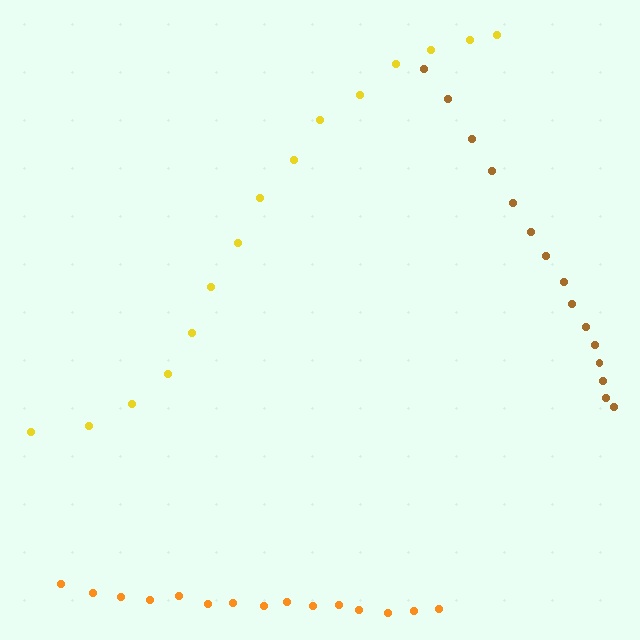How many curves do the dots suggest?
There are 3 distinct paths.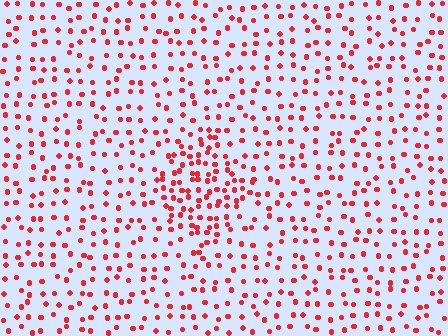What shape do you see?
I see a diamond.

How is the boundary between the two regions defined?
The boundary is defined by a change in element density (approximately 2.0x ratio). All elements are the same color, size, and shape.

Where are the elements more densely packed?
The elements are more densely packed inside the diamond boundary.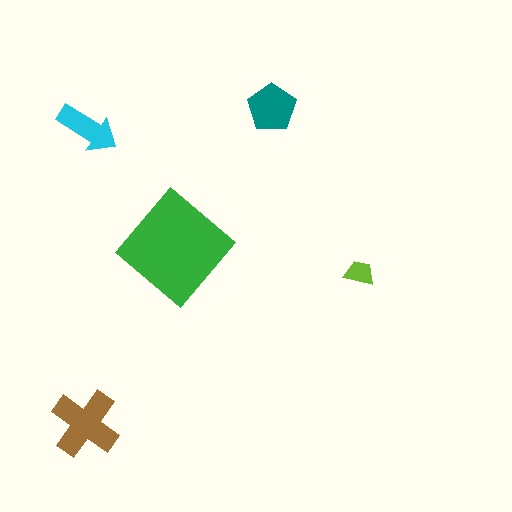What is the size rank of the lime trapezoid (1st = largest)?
5th.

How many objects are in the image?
There are 5 objects in the image.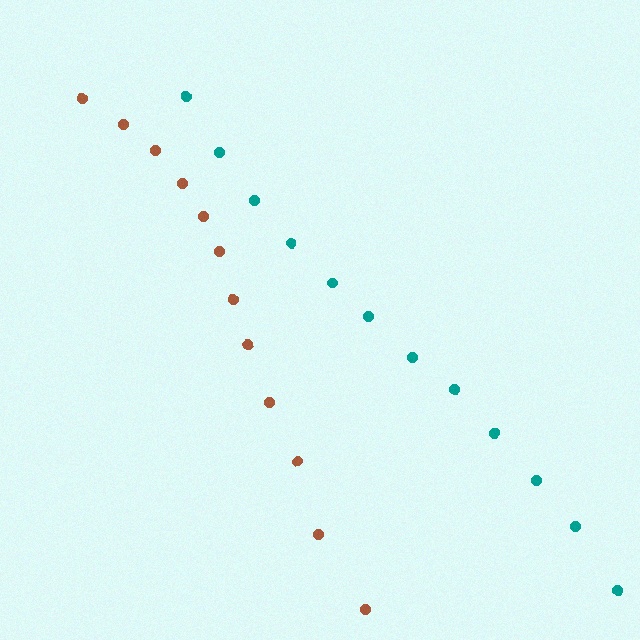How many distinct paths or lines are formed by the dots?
There are 2 distinct paths.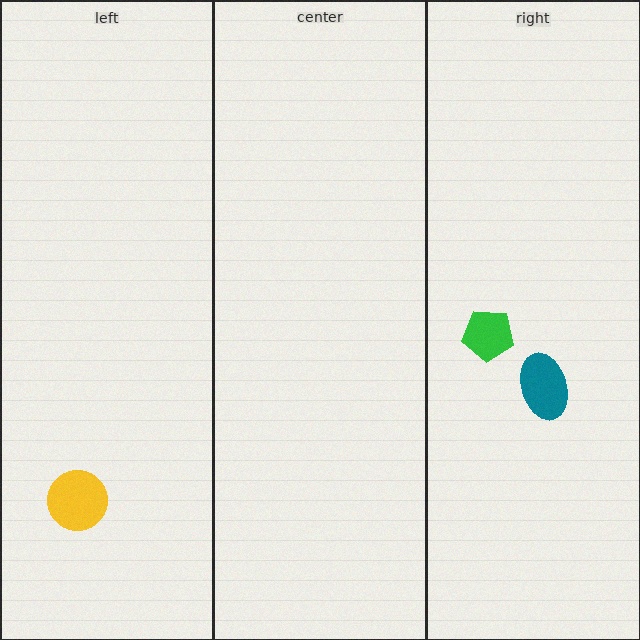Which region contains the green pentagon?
The right region.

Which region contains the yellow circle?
The left region.